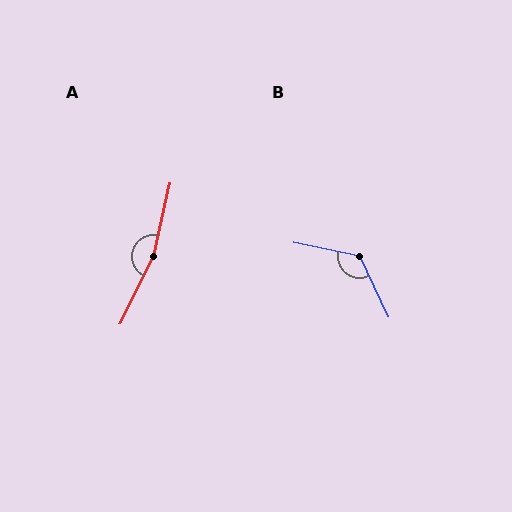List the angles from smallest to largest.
B (127°), A (166°).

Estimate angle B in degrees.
Approximately 127 degrees.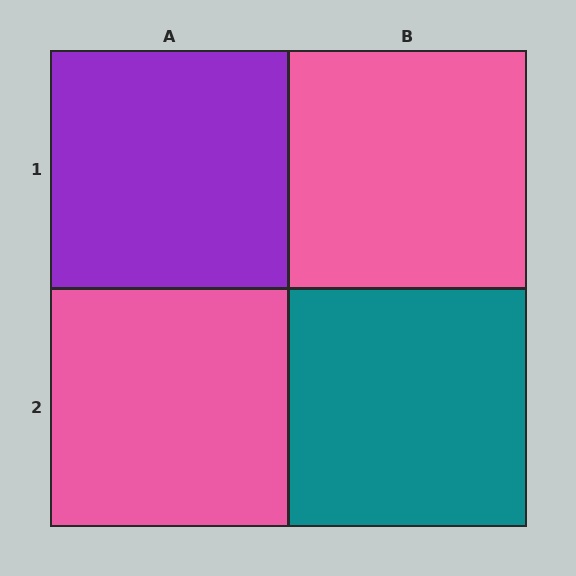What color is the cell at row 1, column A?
Purple.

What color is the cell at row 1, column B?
Pink.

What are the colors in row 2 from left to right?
Pink, teal.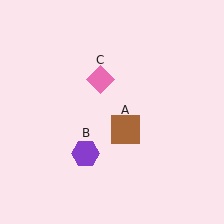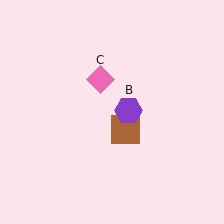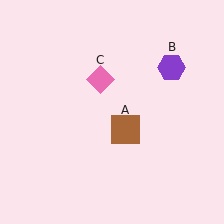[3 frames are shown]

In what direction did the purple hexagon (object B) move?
The purple hexagon (object B) moved up and to the right.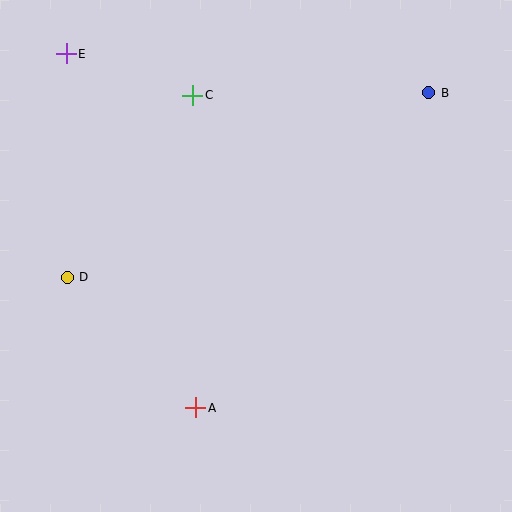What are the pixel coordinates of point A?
Point A is at (196, 408).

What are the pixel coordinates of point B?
Point B is at (429, 93).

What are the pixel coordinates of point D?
Point D is at (67, 277).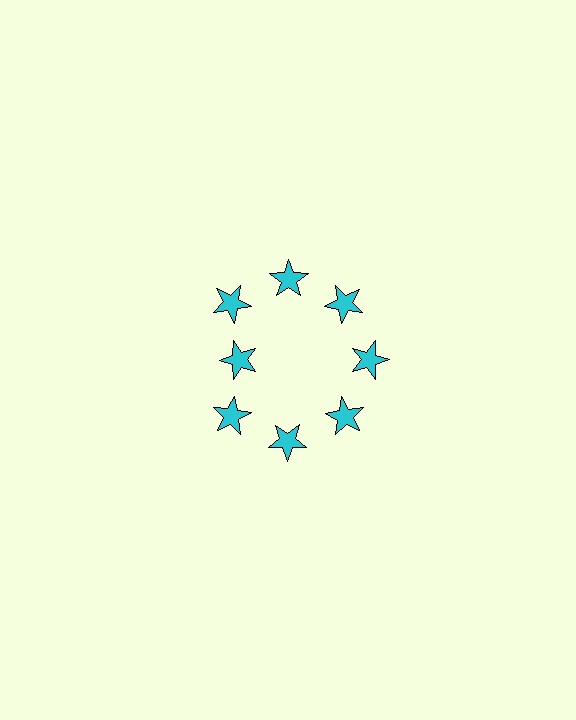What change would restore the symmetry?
The symmetry would be restored by moving it outward, back onto the ring so that all 8 stars sit at equal angles and equal distance from the center.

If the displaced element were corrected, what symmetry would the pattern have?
It would have 8-fold rotational symmetry — the pattern would map onto itself every 45 degrees.